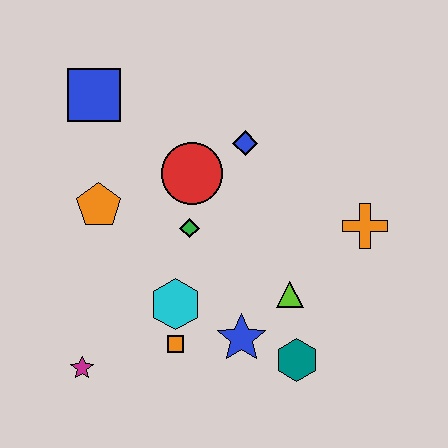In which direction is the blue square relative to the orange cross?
The blue square is to the left of the orange cross.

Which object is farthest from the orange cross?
The magenta star is farthest from the orange cross.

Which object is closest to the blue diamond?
The red circle is closest to the blue diamond.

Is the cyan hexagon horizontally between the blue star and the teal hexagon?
No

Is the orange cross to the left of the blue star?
No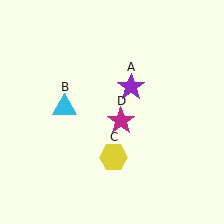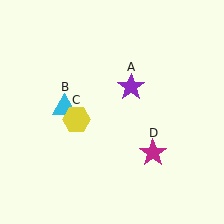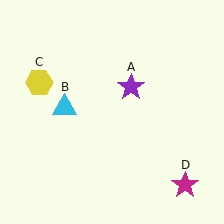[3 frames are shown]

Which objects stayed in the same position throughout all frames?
Purple star (object A) and cyan triangle (object B) remained stationary.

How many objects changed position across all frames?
2 objects changed position: yellow hexagon (object C), magenta star (object D).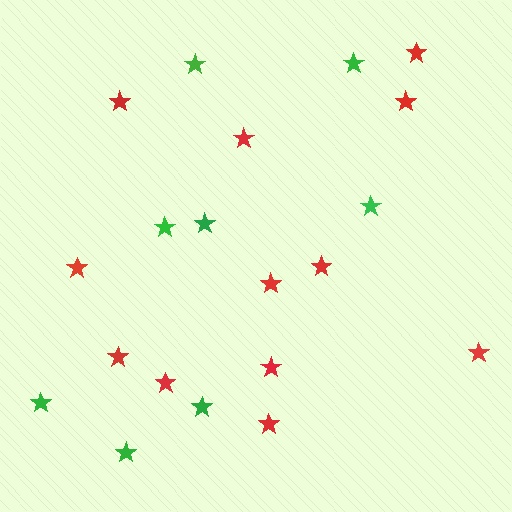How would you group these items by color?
There are 2 groups: one group of red stars (12) and one group of green stars (8).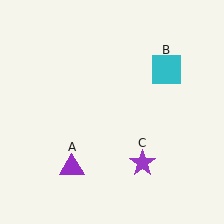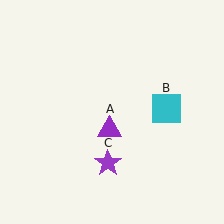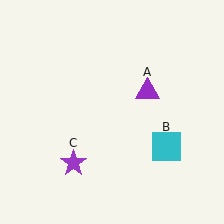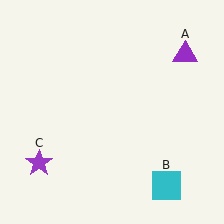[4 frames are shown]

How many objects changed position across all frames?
3 objects changed position: purple triangle (object A), cyan square (object B), purple star (object C).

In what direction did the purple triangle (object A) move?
The purple triangle (object A) moved up and to the right.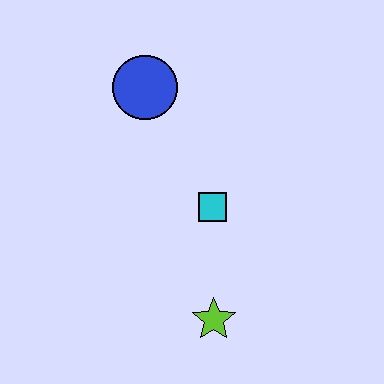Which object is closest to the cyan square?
The lime star is closest to the cyan square.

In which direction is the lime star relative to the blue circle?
The lime star is below the blue circle.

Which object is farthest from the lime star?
The blue circle is farthest from the lime star.